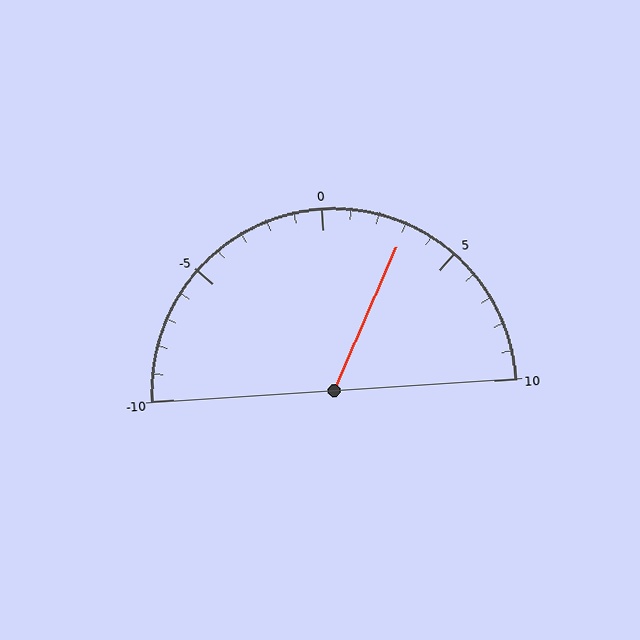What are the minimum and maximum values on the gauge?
The gauge ranges from -10 to 10.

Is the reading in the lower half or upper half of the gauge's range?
The reading is in the upper half of the range (-10 to 10).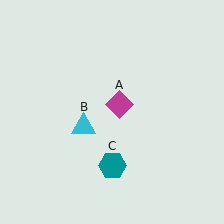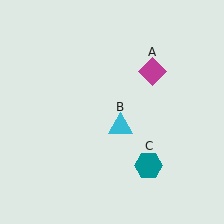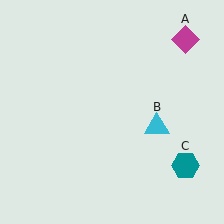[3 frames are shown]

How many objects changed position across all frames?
3 objects changed position: magenta diamond (object A), cyan triangle (object B), teal hexagon (object C).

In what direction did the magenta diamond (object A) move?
The magenta diamond (object A) moved up and to the right.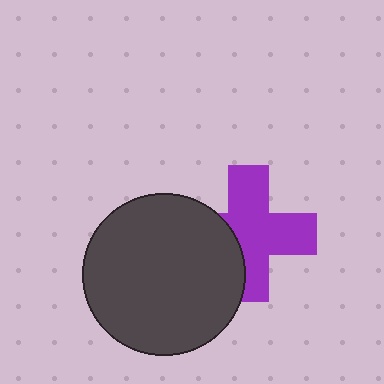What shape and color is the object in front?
The object in front is a dark gray circle.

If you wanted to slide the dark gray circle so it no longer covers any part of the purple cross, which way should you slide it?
Slide it left — that is the most direct way to separate the two shapes.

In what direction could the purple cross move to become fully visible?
The purple cross could move right. That would shift it out from behind the dark gray circle entirely.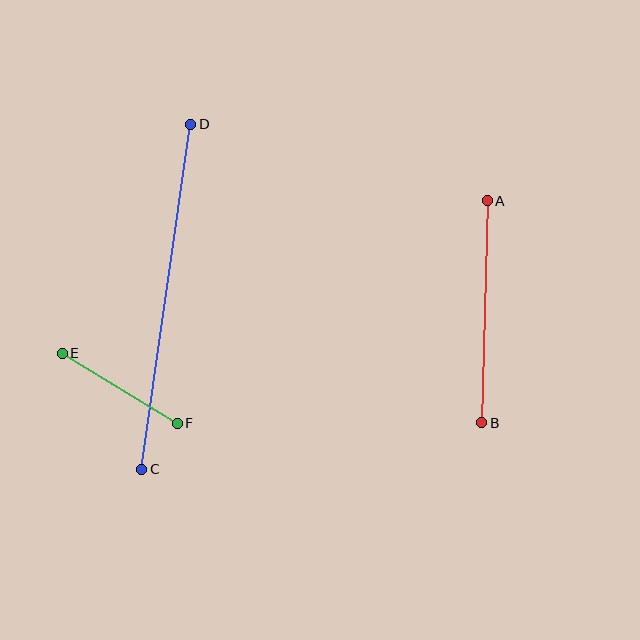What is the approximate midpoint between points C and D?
The midpoint is at approximately (166, 297) pixels.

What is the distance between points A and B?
The distance is approximately 222 pixels.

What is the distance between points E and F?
The distance is approximately 135 pixels.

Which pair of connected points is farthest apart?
Points C and D are farthest apart.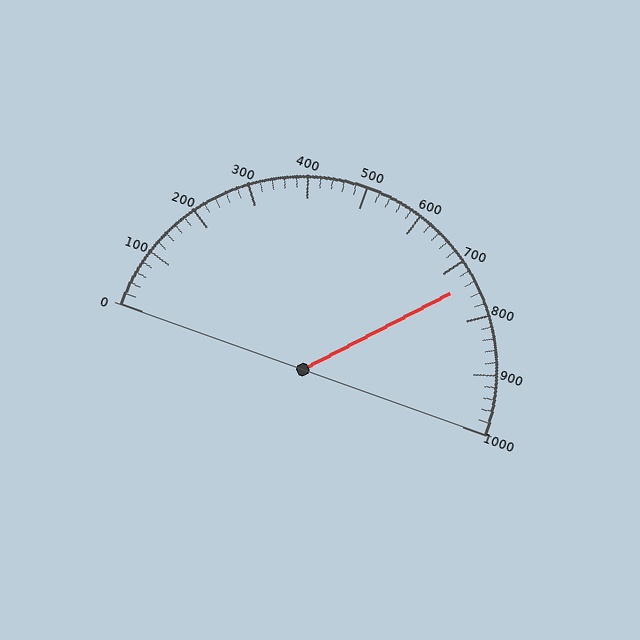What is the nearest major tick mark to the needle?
The nearest major tick mark is 700.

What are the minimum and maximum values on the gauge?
The gauge ranges from 0 to 1000.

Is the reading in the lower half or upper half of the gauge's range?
The reading is in the upper half of the range (0 to 1000).